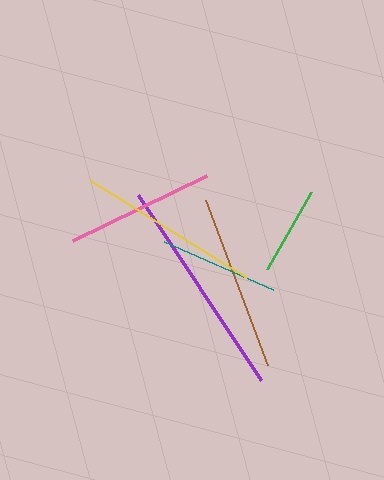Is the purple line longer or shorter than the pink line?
The purple line is longer than the pink line.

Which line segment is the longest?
The purple line is the longest at approximately 222 pixels.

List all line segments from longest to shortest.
From longest to shortest: purple, yellow, brown, pink, teal, green.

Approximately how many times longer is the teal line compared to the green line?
The teal line is approximately 1.4 times the length of the green line.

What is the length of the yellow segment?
The yellow segment is approximately 183 pixels long.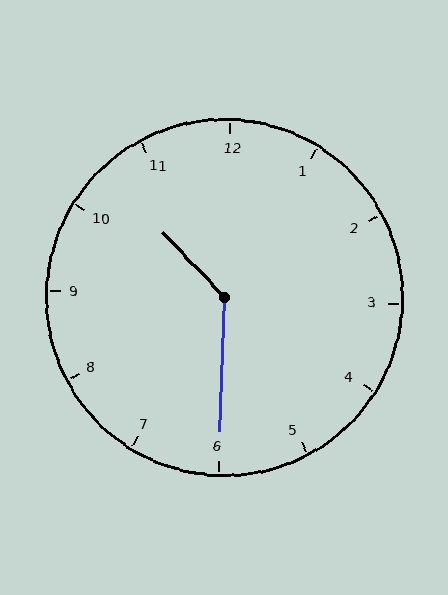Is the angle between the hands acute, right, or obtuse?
It is obtuse.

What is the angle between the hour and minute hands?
Approximately 135 degrees.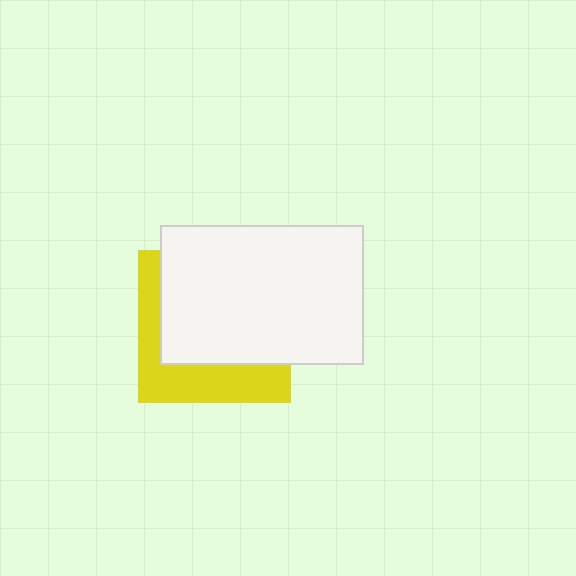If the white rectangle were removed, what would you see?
You would see the complete yellow square.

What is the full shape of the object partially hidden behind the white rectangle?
The partially hidden object is a yellow square.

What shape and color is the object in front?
The object in front is a white rectangle.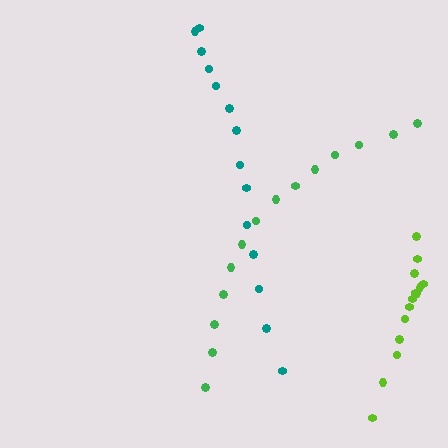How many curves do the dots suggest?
There are 3 distinct paths.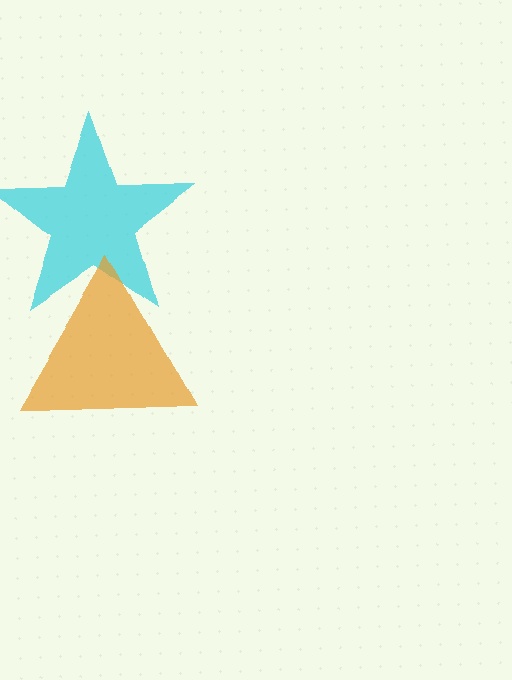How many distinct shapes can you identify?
There are 2 distinct shapes: a cyan star, an orange triangle.